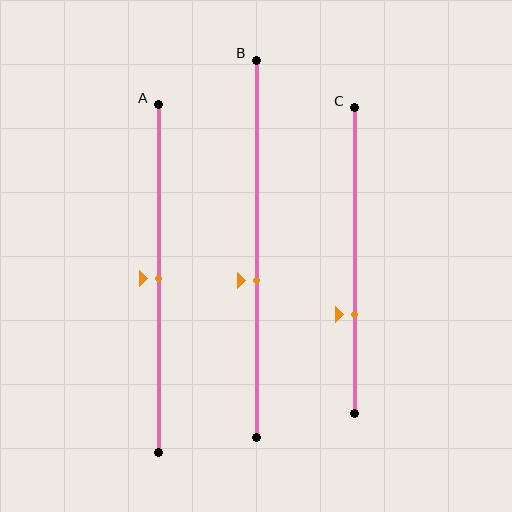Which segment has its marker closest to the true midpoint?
Segment A has its marker closest to the true midpoint.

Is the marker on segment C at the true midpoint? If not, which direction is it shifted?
No, the marker on segment C is shifted downward by about 18% of the segment length.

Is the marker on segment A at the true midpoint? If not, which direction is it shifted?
Yes, the marker on segment A is at the true midpoint.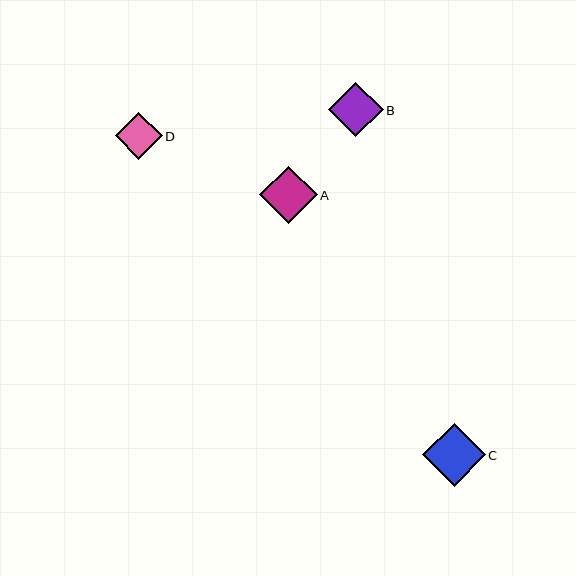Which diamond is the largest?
Diamond C is the largest with a size of approximately 63 pixels.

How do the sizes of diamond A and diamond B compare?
Diamond A and diamond B are approximately the same size.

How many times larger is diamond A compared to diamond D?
Diamond A is approximately 1.2 times the size of diamond D.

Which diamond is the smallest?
Diamond D is the smallest with a size of approximately 47 pixels.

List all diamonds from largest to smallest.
From largest to smallest: C, A, B, D.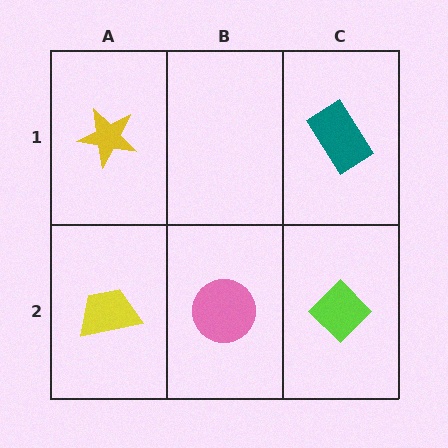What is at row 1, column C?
A teal rectangle.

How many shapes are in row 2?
3 shapes.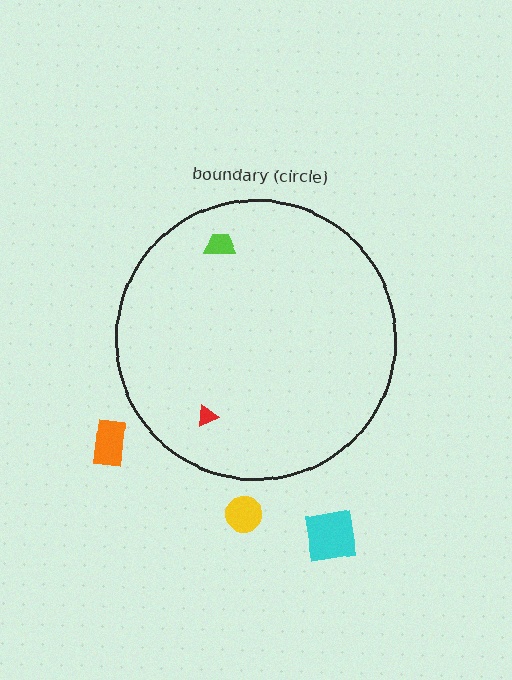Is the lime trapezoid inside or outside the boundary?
Inside.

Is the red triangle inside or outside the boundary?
Inside.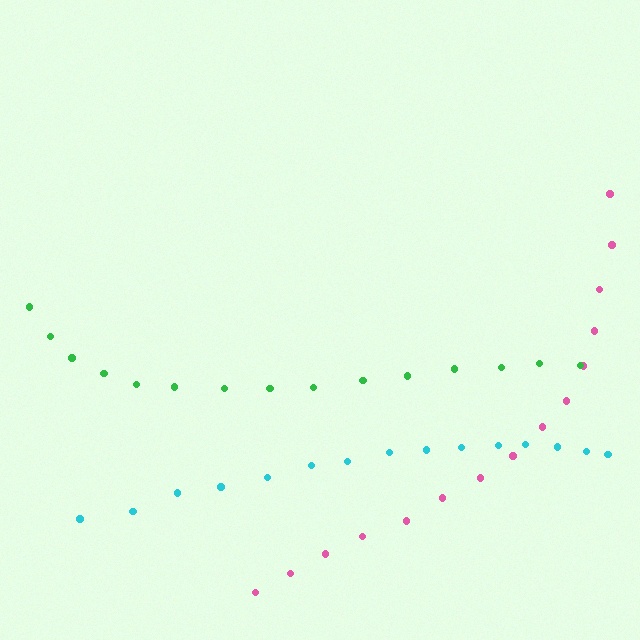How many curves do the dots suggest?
There are 3 distinct paths.